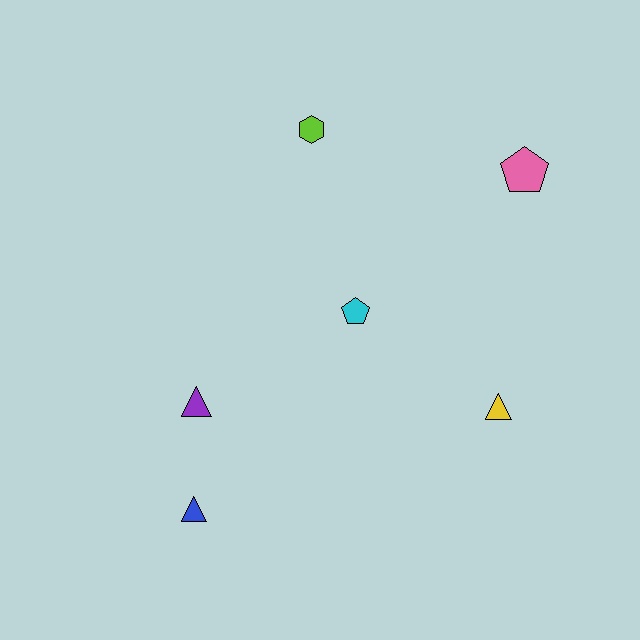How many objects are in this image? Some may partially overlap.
There are 6 objects.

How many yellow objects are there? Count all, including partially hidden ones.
There is 1 yellow object.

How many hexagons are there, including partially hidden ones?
There is 1 hexagon.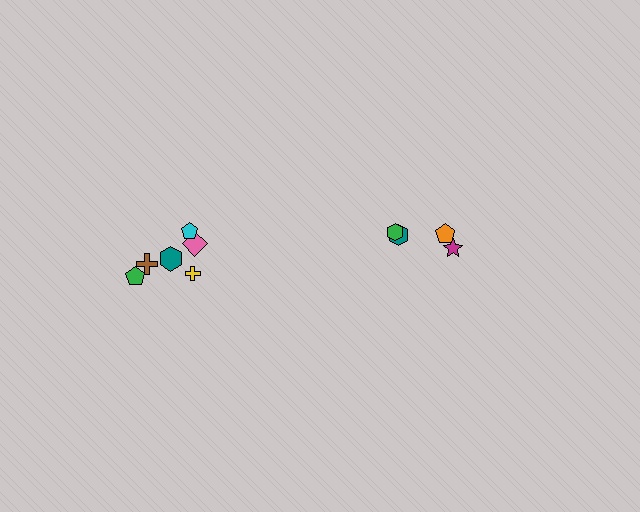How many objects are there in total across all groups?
There are 10 objects.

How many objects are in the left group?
There are 6 objects.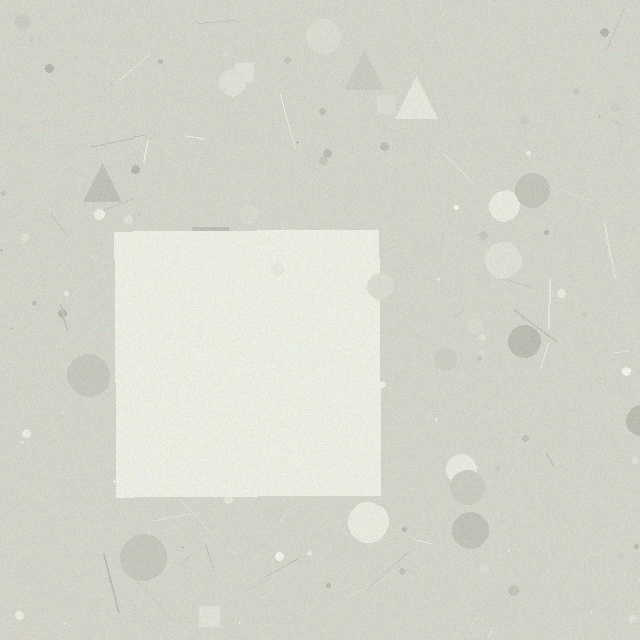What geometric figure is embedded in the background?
A square is embedded in the background.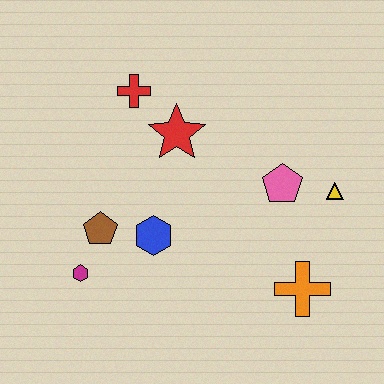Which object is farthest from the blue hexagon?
The yellow triangle is farthest from the blue hexagon.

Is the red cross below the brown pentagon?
No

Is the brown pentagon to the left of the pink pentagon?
Yes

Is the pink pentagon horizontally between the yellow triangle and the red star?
Yes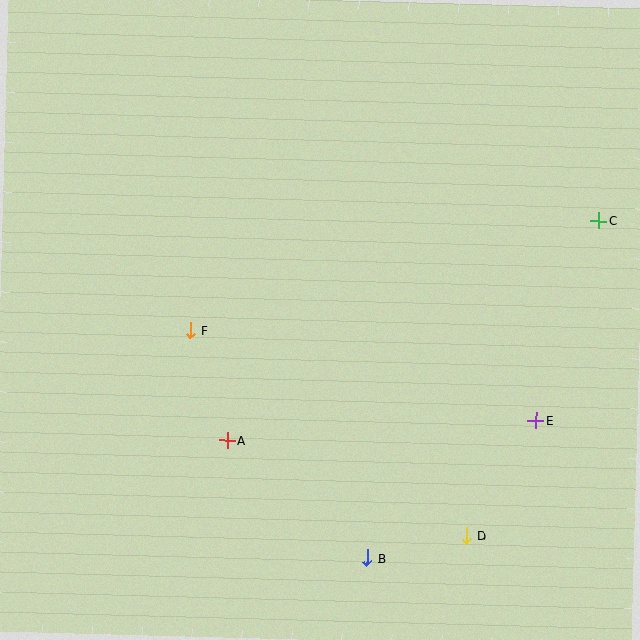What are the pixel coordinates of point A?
Point A is at (227, 440).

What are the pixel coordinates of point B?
Point B is at (367, 558).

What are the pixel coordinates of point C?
Point C is at (599, 221).